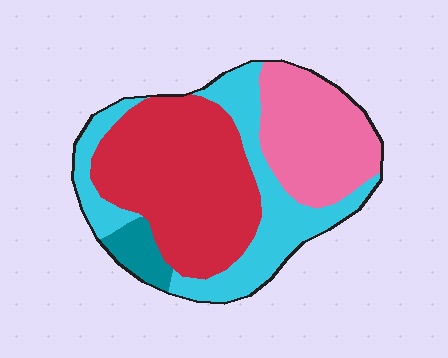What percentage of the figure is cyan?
Cyan covers roughly 30% of the figure.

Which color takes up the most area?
Red, at roughly 40%.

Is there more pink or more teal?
Pink.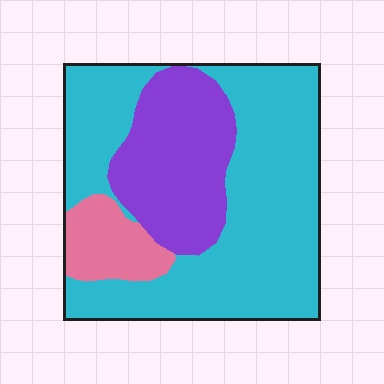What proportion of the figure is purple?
Purple covers 26% of the figure.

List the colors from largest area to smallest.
From largest to smallest: cyan, purple, pink.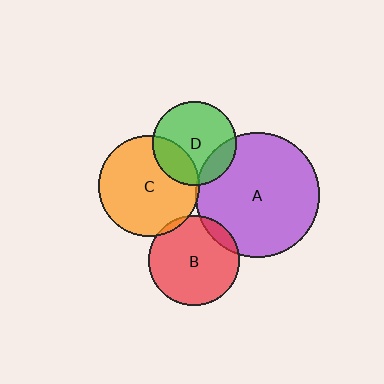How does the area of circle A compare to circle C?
Approximately 1.5 times.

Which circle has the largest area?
Circle A (purple).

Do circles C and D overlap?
Yes.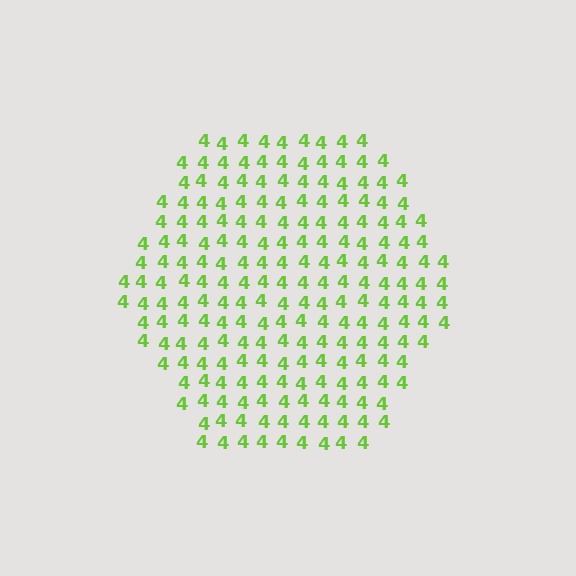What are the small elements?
The small elements are digit 4's.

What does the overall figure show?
The overall figure shows a hexagon.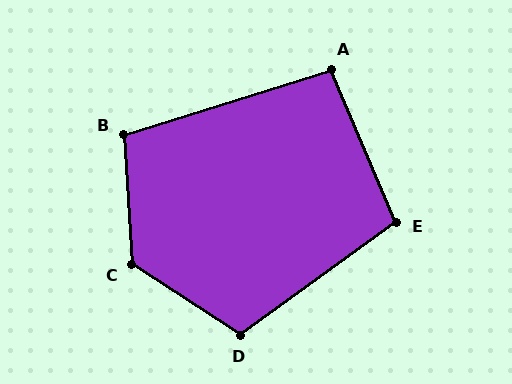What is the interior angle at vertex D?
Approximately 111 degrees (obtuse).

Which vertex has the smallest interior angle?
A, at approximately 96 degrees.